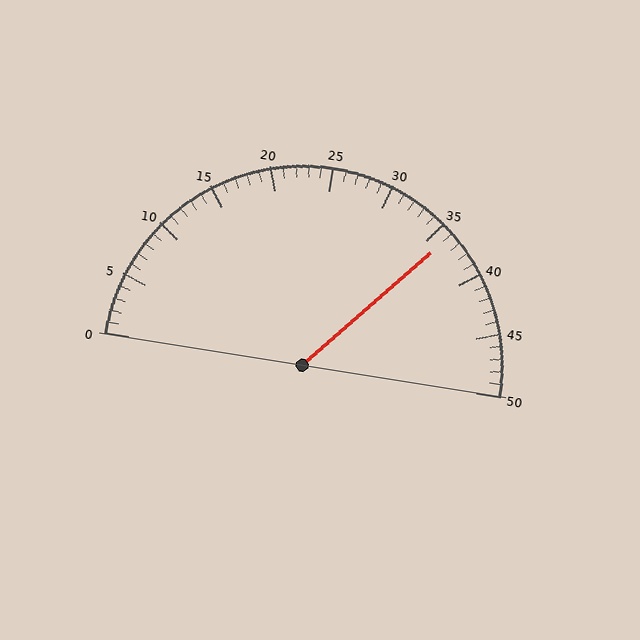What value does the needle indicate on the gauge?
The needle indicates approximately 36.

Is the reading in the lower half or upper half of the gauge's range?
The reading is in the upper half of the range (0 to 50).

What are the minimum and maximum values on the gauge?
The gauge ranges from 0 to 50.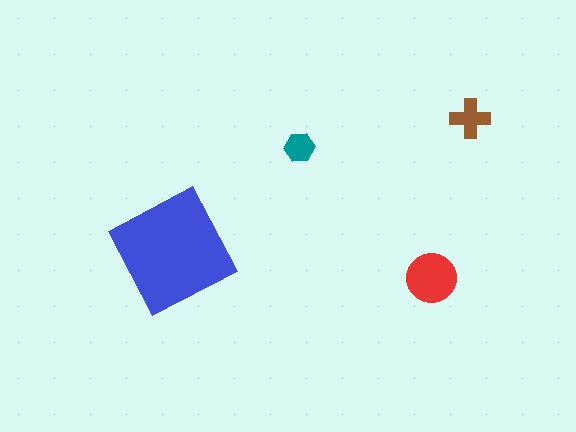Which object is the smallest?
The teal hexagon.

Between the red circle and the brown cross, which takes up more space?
The red circle.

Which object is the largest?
The blue square.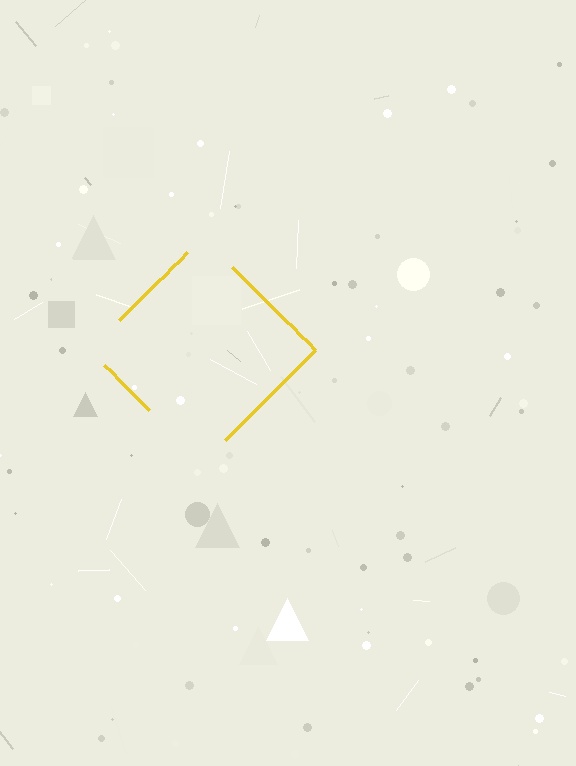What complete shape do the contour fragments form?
The contour fragments form a diamond.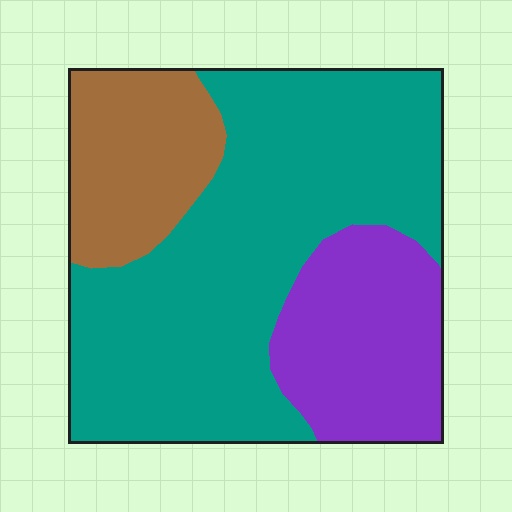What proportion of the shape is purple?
Purple covers roughly 25% of the shape.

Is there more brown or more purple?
Purple.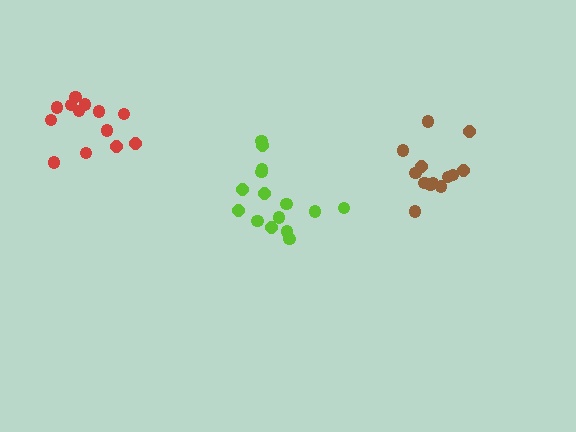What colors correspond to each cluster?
The clusters are colored: lime, brown, red.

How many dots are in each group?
Group 1: 15 dots, Group 2: 13 dots, Group 3: 13 dots (41 total).